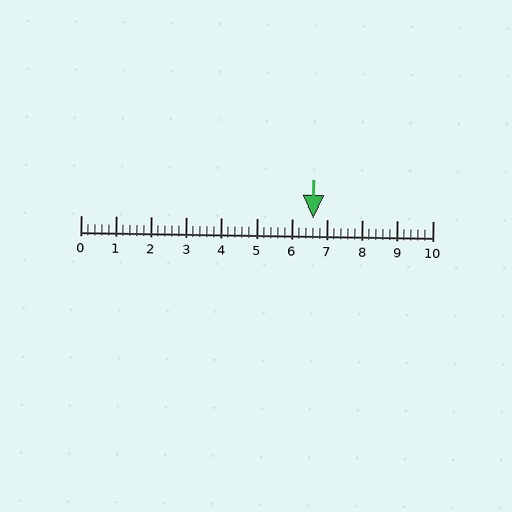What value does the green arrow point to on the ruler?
The green arrow points to approximately 6.6.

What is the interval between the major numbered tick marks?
The major tick marks are spaced 1 units apart.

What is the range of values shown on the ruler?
The ruler shows values from 0 to 10.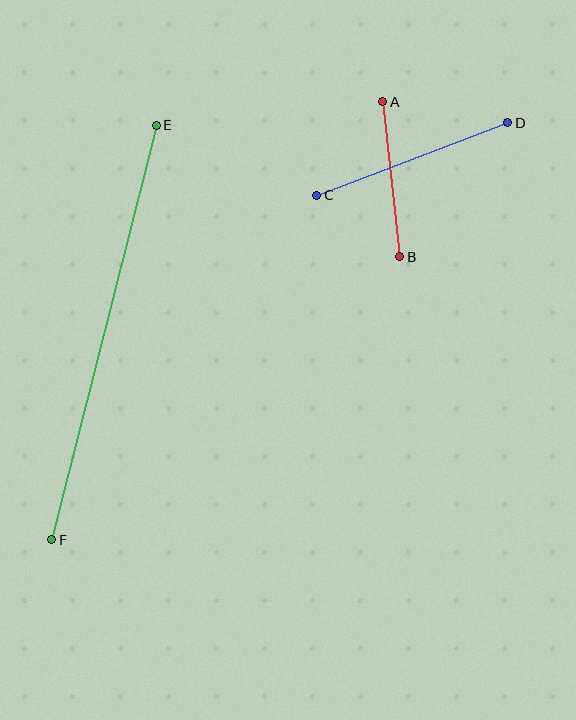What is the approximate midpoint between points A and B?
The midpoint is at approximately (391, 179) pixels.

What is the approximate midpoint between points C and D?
The midpoint is at approximately (412, 159) pixels.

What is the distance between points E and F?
The distance is approximately 427 pixels.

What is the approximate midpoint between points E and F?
The midpoint is at approximately (104, 333) pixels.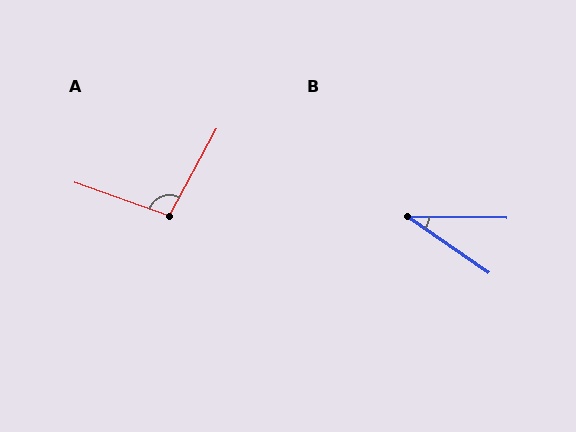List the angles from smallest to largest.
B (34°), A (99°).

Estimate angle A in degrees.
Approximately 99 degrees.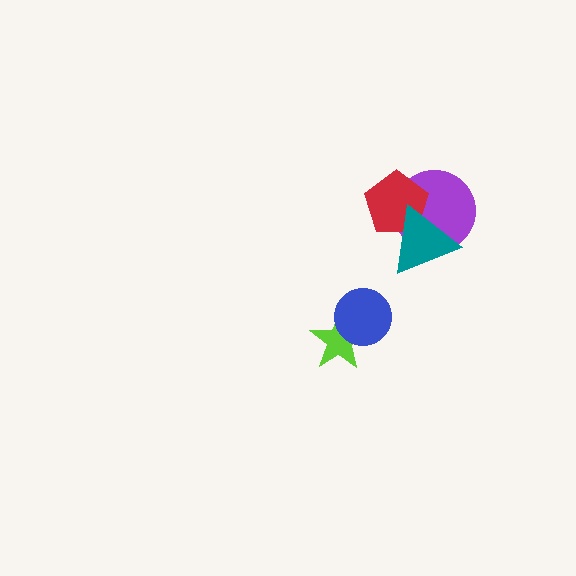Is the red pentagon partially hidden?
Yes, it is partially covered by another shape.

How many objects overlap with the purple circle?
2 objects overlap with the purple circle.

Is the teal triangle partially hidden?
No, no other shape covers it.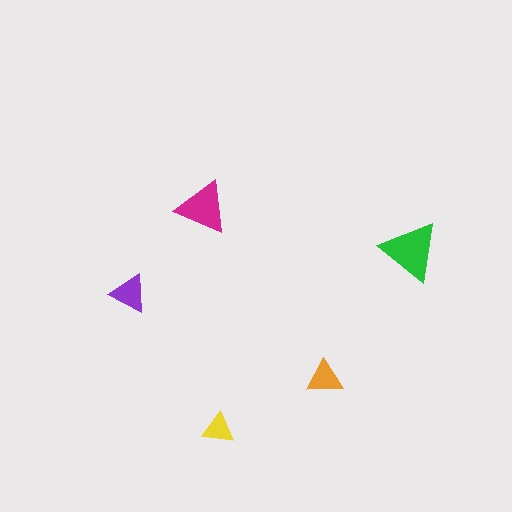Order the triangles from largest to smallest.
the green one, the magenta one, the purple one, the orange one, the yellow one.